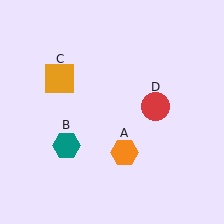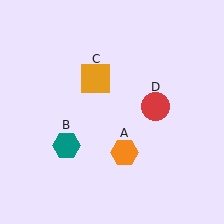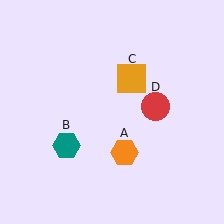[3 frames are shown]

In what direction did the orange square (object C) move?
The orange square (object C) moved right.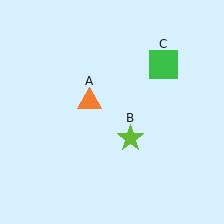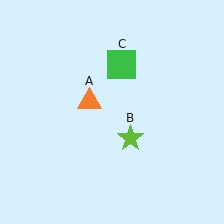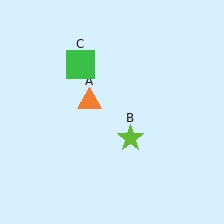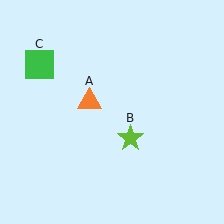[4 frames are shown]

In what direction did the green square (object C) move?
The green square (object C) moved left.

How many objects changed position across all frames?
1 object changed position: green square (object C).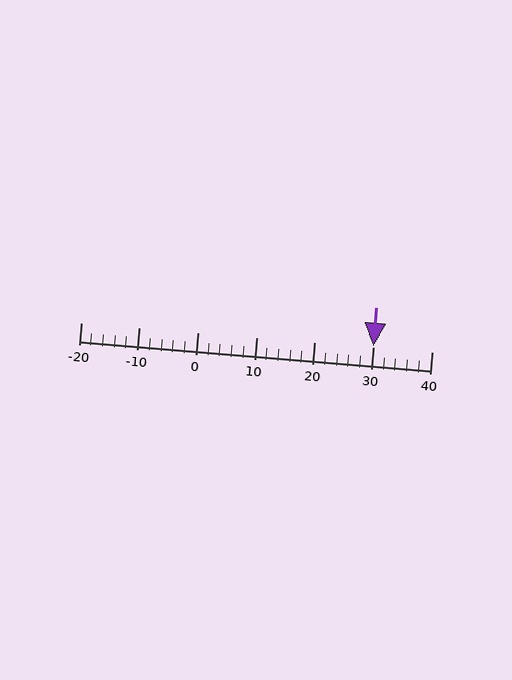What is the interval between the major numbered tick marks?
The major tick marks are spaced 10 units apart.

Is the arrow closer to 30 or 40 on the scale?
The arrow is closer to 30.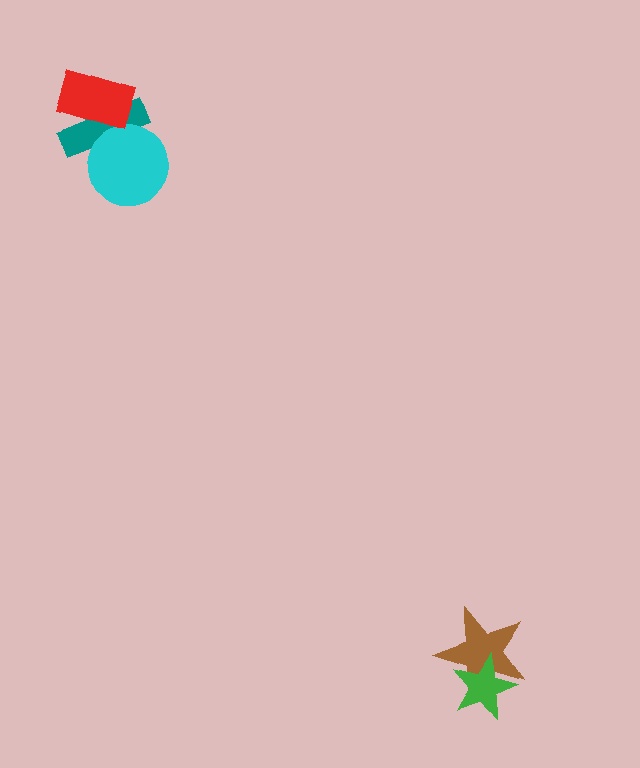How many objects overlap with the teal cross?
2 objects overlap with the teal cross.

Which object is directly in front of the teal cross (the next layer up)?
The cyan circle is directly in front of the teal cross.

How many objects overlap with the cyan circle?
1 object overlaps with the cyan circle.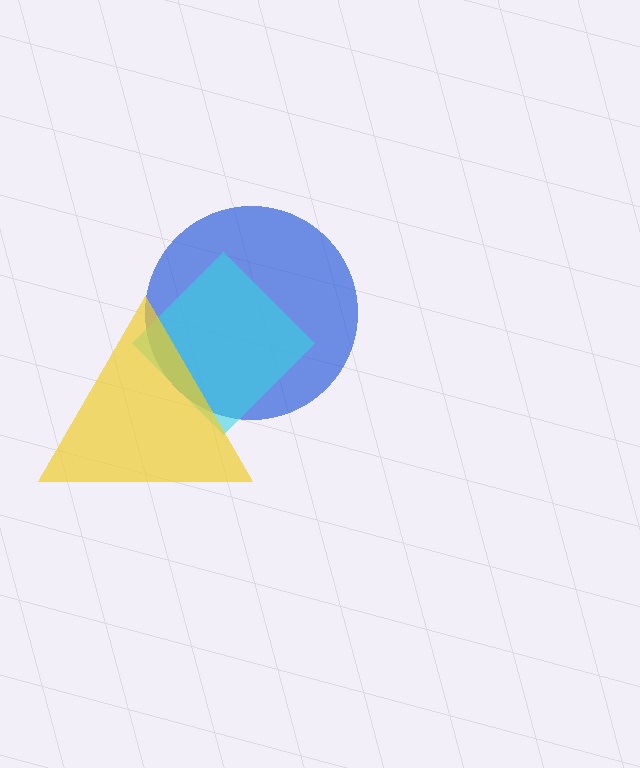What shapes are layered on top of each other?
The layered shapes are: a blue circle, a cyan diamond, a yellow triangle.